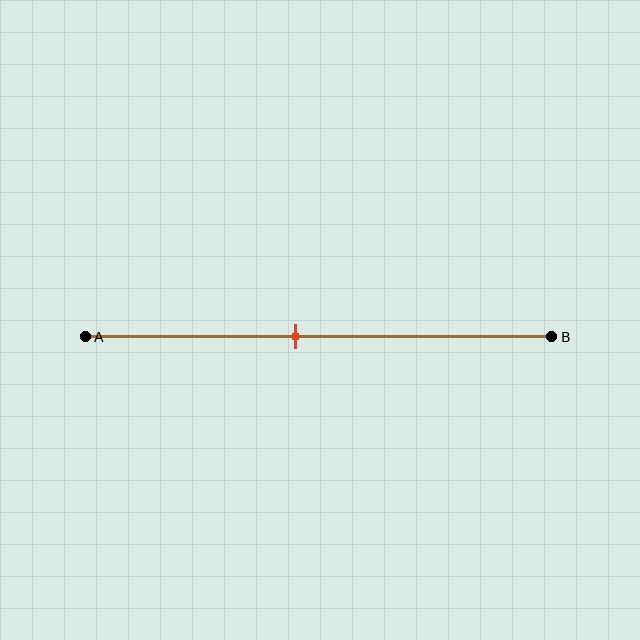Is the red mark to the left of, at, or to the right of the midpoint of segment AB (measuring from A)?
The red mark is to the left of the midpoint of segment AB.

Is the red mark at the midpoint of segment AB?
No, the mark is at about 45% from A, not at the 50% midpoint.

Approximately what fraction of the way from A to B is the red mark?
The red mark is approximately 45% of the way from A to B.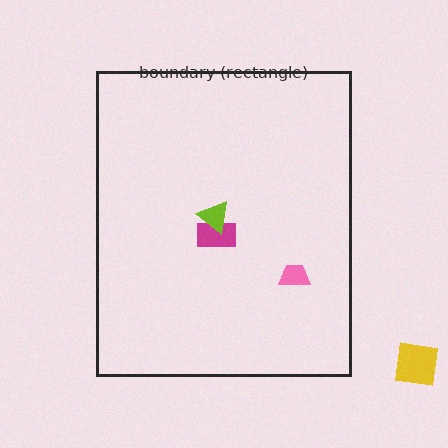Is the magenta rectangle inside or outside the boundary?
Inside.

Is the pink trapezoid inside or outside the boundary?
Inside.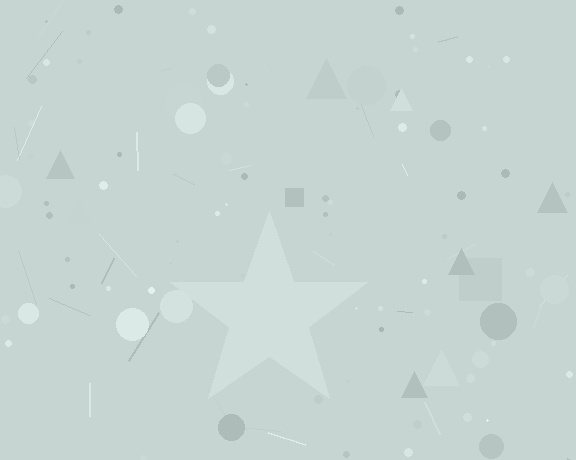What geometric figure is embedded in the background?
A star is embedded in the background.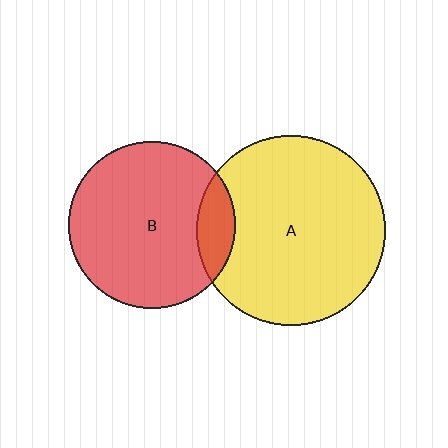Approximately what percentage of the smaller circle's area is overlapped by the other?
Approximately 15%.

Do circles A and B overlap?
Yes.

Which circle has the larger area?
Circle A (yellow).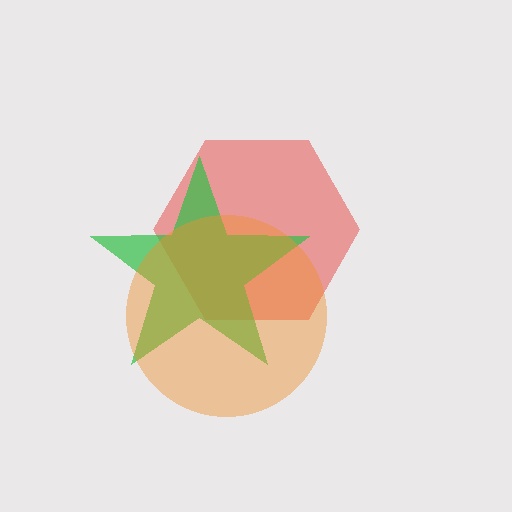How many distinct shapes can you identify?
There are 3 distinct shapes: a red hexagon, a green star, an orange circle.